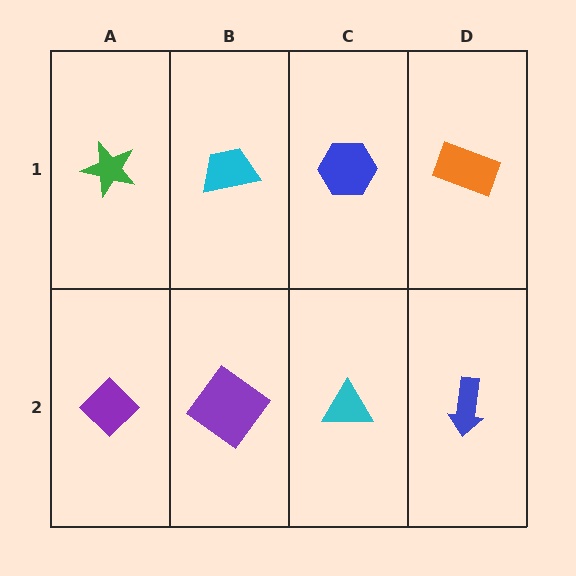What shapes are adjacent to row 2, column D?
An orange rectangle (row 1, column D), a cyan triangle (row 2, column C).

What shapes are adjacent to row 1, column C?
A cyan triangle (row 2, column C), a cyan trapezoid (row 1, column B), an orange rectangle (row 1, column D).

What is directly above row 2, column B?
A cyan trapezoid.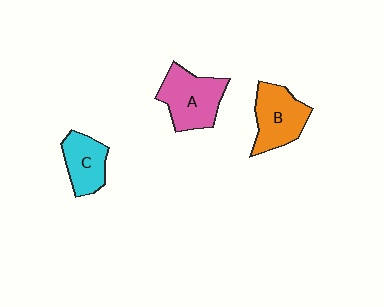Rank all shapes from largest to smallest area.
From largest to smallest: A (pink), B (orange), C (cyan).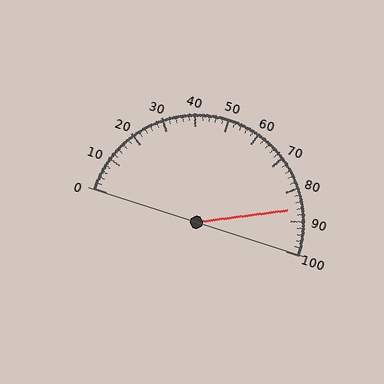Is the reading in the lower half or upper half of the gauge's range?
The reading is in the upper half of the range (0 to 100).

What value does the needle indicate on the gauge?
The needle indicates approximately 86.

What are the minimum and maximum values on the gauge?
The gauge ranges from 0 to 100.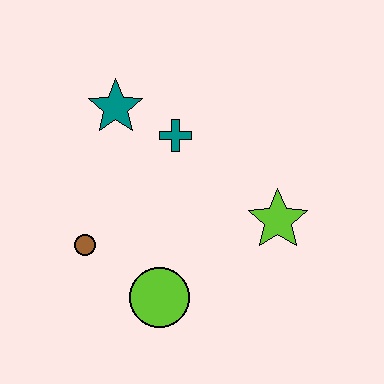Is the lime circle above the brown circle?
No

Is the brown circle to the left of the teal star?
Yes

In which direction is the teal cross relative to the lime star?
The teal cross is to the left of the lime star.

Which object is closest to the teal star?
The teal cross is closest to the teal star.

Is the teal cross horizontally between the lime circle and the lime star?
Yes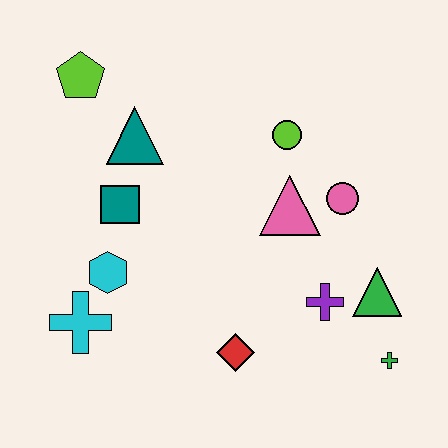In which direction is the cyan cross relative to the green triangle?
The cyan cross is to the left of the green triangle.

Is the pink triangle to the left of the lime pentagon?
No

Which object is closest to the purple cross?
The green triangle is closest to the purple cross.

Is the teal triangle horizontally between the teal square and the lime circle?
Yes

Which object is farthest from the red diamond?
The lime pentagon is farthest from the red diamond.